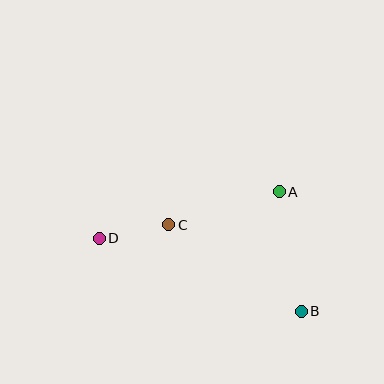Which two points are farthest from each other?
Points B and D are farthest from each other.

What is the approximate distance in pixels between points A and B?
The distance between A and B is approximately 122 pixels.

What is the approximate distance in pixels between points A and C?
The distance between A and C is approximately 115 pixels.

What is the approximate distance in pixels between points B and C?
The distance between B and C is approximately 158 pixels.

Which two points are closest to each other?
Points C and D are closest to each other.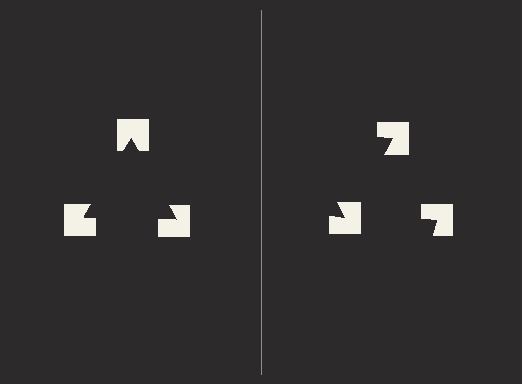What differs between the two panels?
The notched squares are positioned identically on both sides; only the wedge orientations differ. On the left they align to a triangle; on the right they are misaligned.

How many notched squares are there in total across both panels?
6 — 3 on each side.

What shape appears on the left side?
An illusory triangle.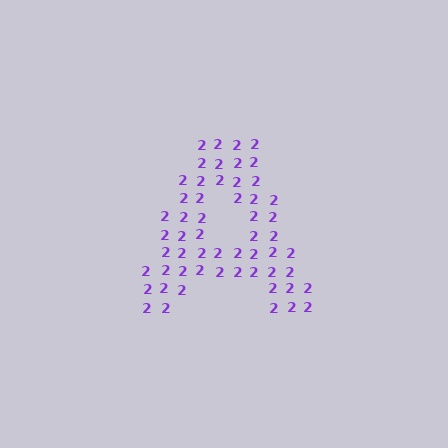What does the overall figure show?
The overall figure shows the letter A.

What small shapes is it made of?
It is made of small digit 2's.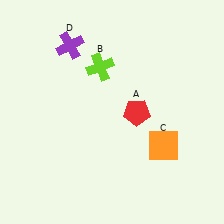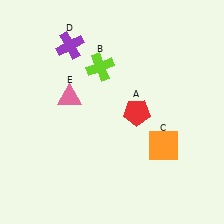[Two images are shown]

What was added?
A pink triangle (E) was added in Image 2.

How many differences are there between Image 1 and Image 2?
There is 1 difference between the two images.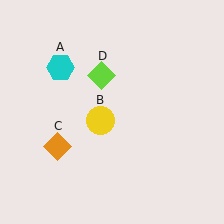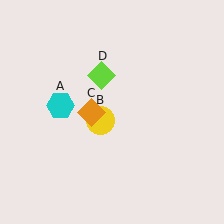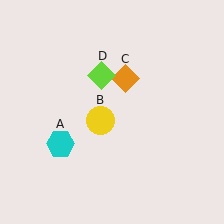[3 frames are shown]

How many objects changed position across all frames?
2 objects changed position: cyan hexagon (object A), orange diamond (object C).